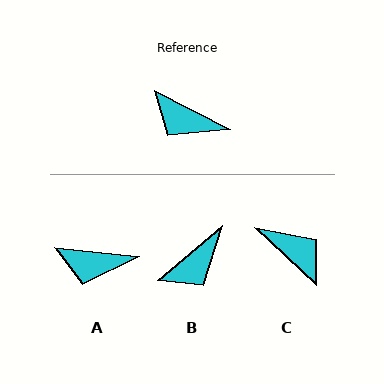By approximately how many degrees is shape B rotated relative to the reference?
Approximately 68 degrees counter-clockwise.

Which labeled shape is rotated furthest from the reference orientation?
C, about 163 degrees away.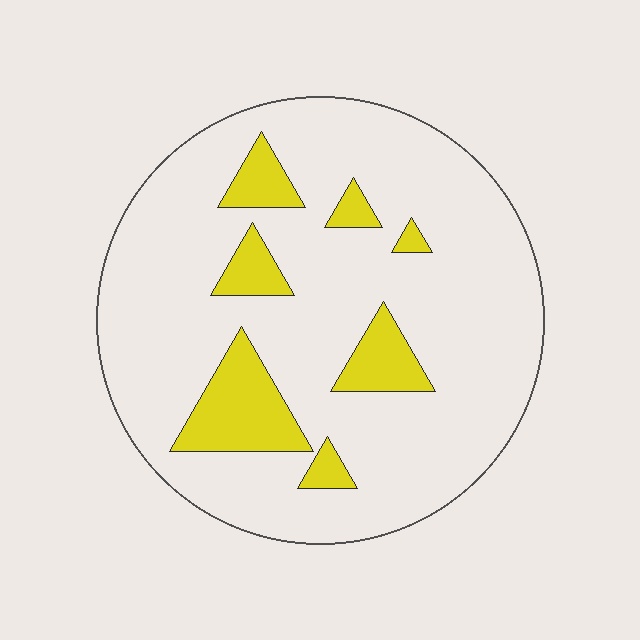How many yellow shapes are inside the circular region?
7.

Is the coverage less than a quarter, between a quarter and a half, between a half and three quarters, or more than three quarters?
Less than a quarter.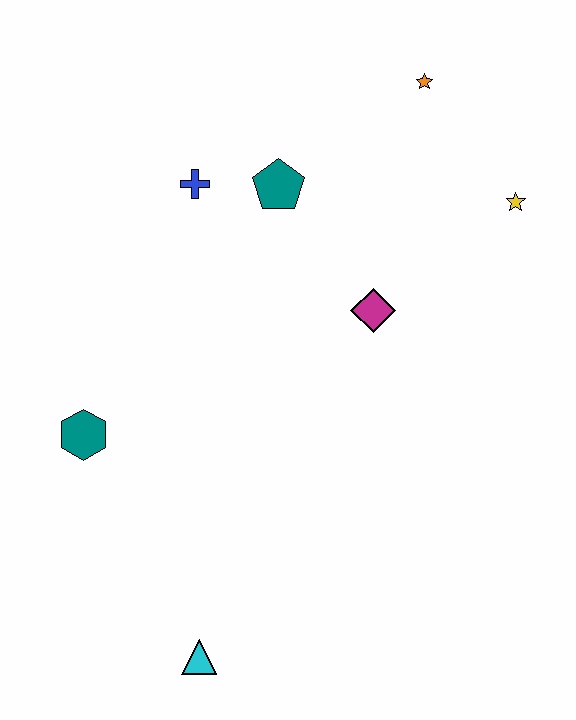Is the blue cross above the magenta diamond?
Yes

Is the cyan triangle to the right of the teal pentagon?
No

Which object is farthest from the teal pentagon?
The cyan triangle is farthest from the teal pentagon.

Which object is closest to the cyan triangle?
The teal hexagon is closest to the cyan triangle.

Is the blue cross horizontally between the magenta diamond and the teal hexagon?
Yes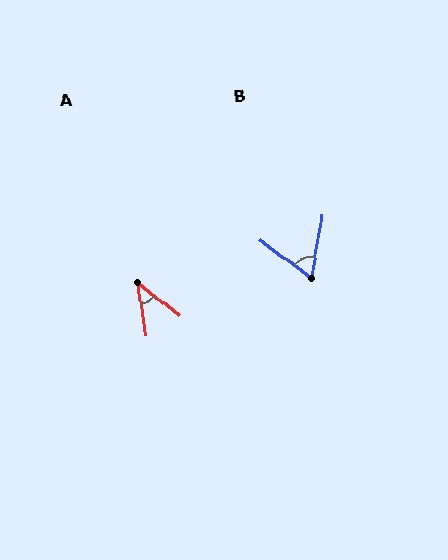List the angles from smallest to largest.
A (42°), B (63°).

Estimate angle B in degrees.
Approximately 63 degrees.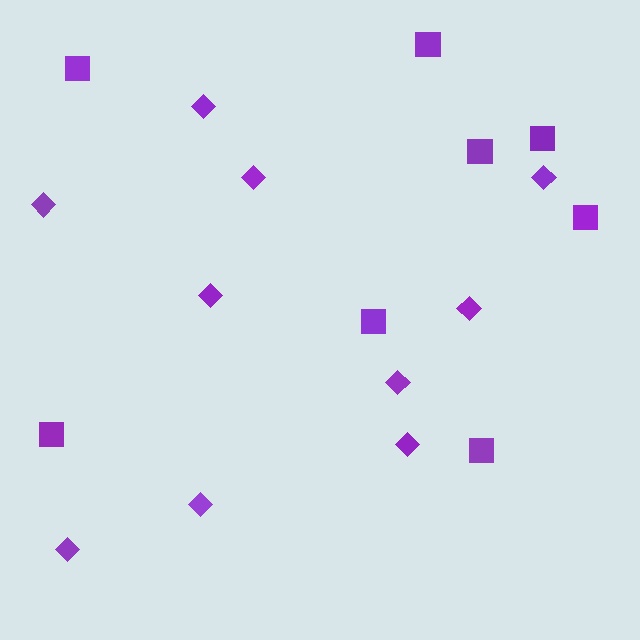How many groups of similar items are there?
There are 2 groups: one group of diamonds (10) and one group of squares (8).